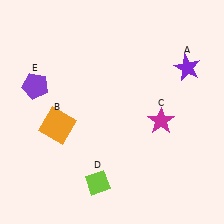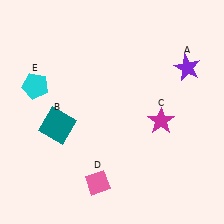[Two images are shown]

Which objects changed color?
B changed from orange to teal. D changed from lime to pink. E changed from purple to cyan.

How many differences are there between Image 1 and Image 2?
There are 3 differences between the two images.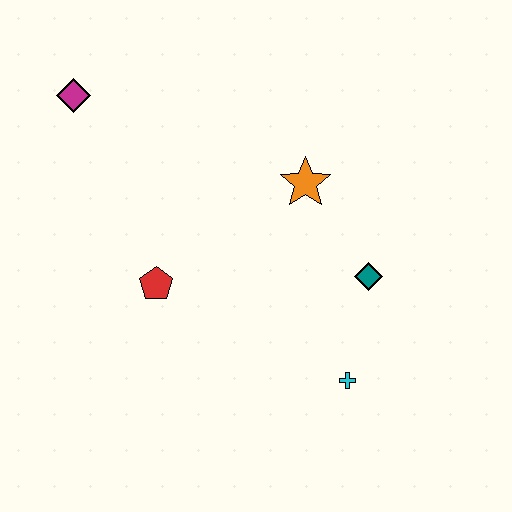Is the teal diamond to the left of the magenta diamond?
No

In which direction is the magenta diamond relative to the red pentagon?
The magenta diamond is above the red pentagon.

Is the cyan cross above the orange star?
No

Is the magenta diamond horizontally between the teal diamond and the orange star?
No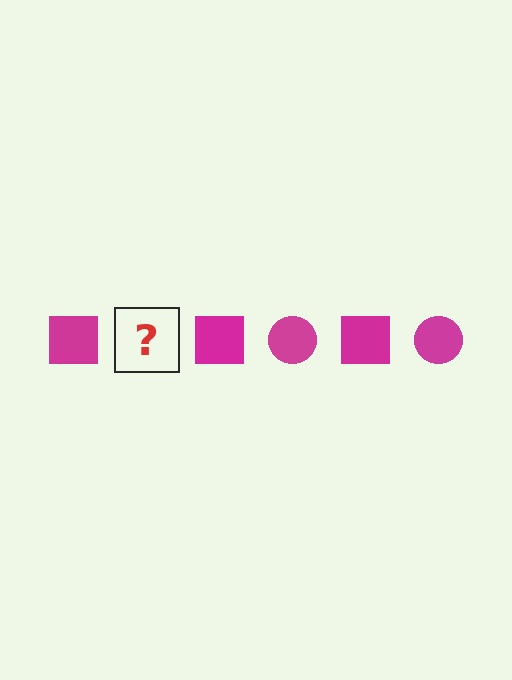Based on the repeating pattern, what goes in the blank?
The blank should be a magenta circle.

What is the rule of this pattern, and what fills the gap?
The rule is that the pattern cycles through square, circle shapes in magenta. The gap should be filled with a magenta circle.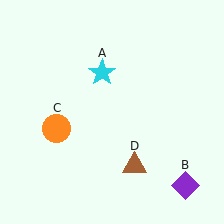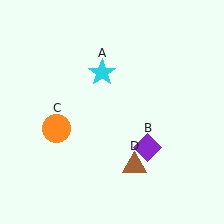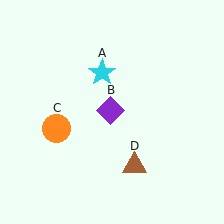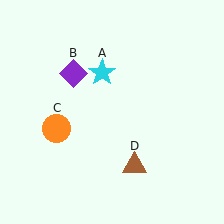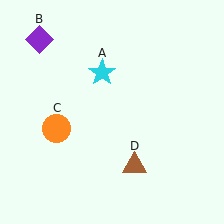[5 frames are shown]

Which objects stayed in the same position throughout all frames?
Cyan star (object A) and orange circle (object C) and brown triangle (object D) remained stationary.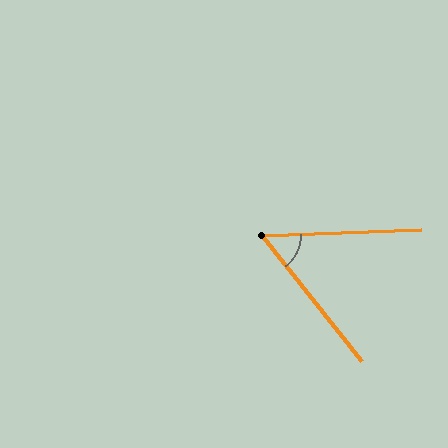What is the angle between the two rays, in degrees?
Approximately 54 degrees.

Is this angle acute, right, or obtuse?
It is acute.